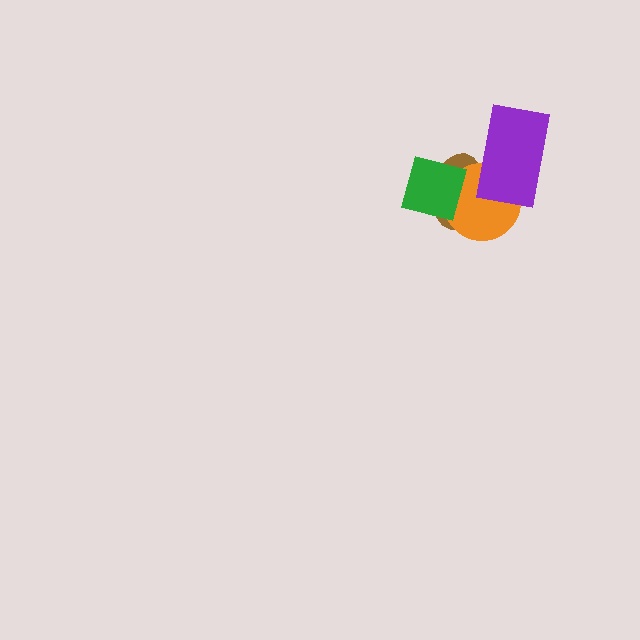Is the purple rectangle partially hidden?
No, no other shape covers it.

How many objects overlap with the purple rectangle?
2 objects overlap with the purple rectangle.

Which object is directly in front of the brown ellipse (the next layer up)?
The orange circle is directly in front of the brown ellipse.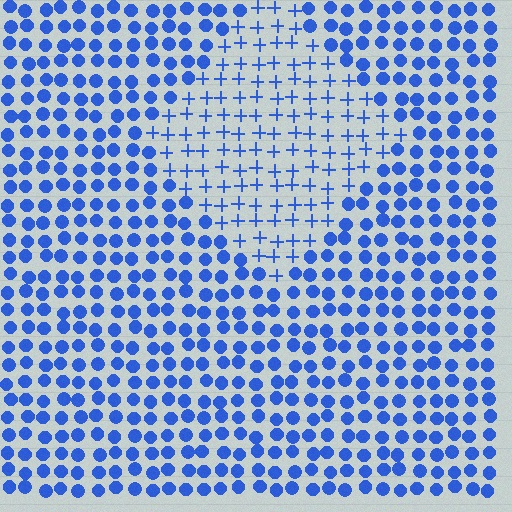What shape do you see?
I see a diamond.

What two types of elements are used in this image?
The image uses plus signs inside the diamond region and circles outside it.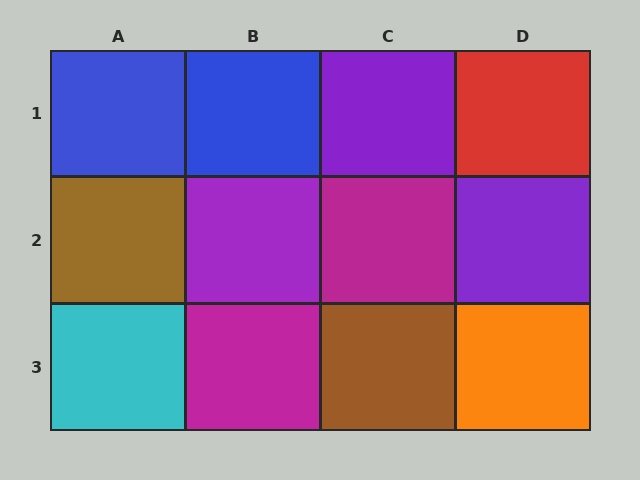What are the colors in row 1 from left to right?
Blue, blue, purple, red.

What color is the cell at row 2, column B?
Purple.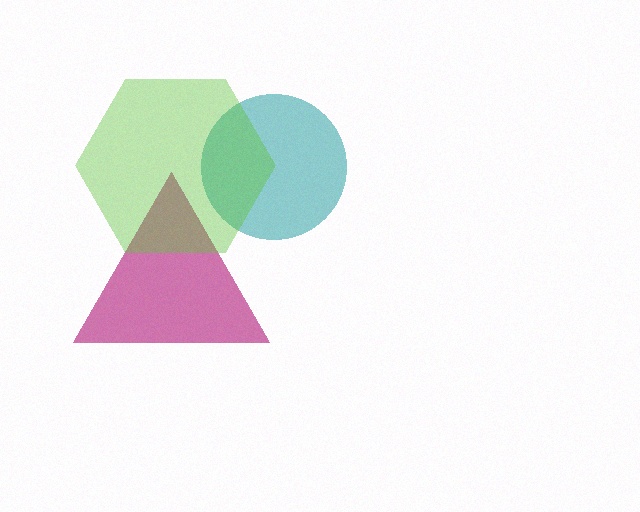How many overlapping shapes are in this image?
There are 3 overlapping shapes in the image.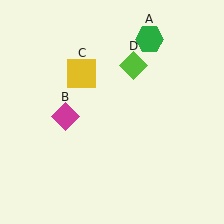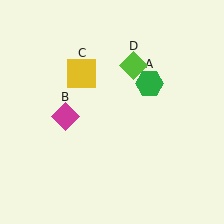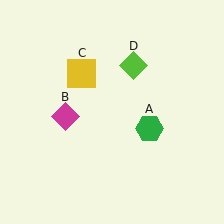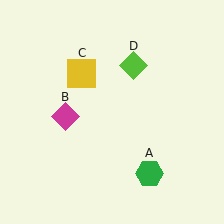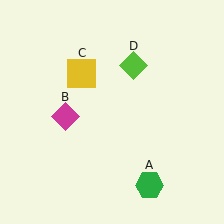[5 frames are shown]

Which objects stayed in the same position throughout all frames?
Magenta diamond (object B) and yellow square (object C) and lime diamond (object D) remained stationary.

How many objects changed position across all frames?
1 object changed position: green hexagon (object A).